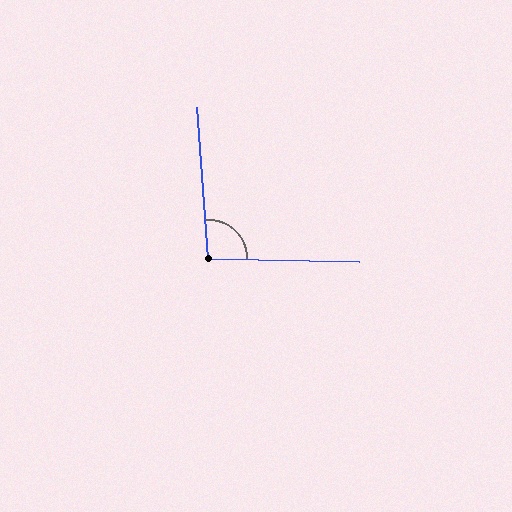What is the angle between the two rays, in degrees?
Approximately 96 degrees.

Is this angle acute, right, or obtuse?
It is obtuse.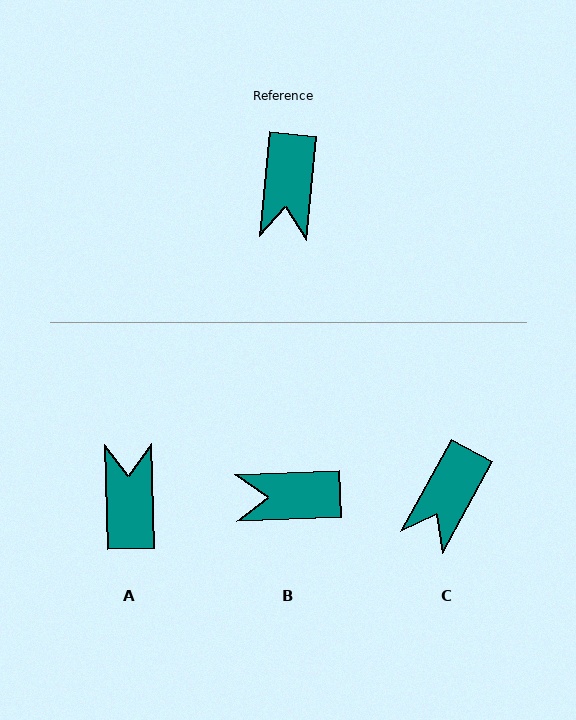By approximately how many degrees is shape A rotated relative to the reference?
Approximately 173 degrees clockwise.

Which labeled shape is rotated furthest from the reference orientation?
A, about 173 degrees away.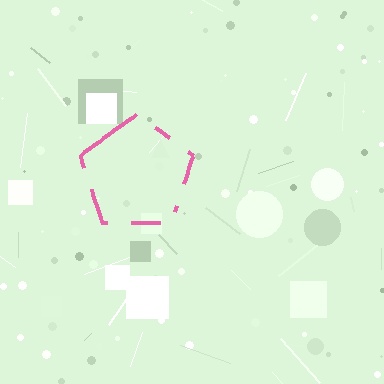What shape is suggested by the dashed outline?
The dashed outline suggests a pentagon.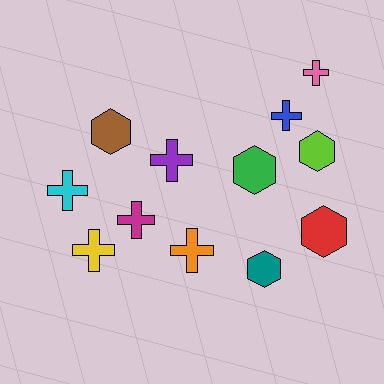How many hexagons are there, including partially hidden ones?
There are 5 hexagons.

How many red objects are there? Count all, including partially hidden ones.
There is 1 red object.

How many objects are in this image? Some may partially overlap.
There are 12 objects.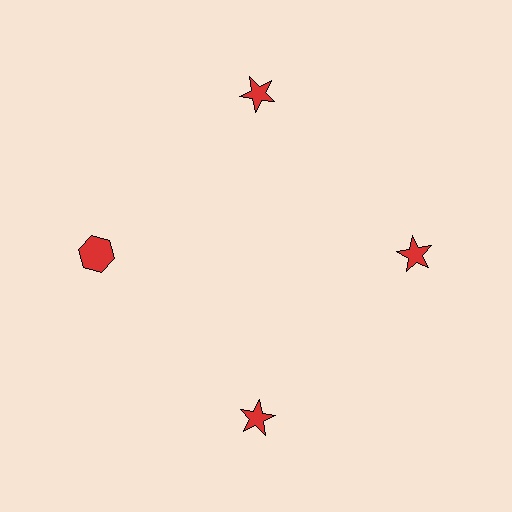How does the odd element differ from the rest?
It has a different shape: hexagon instead of star.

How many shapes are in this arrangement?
There are 4 shapes arranged in a ring pattern.